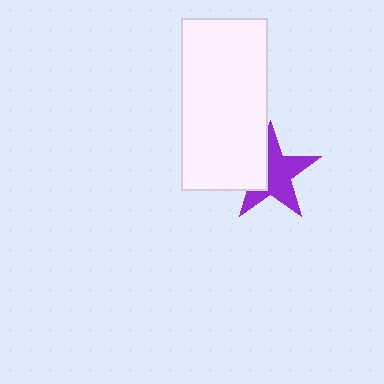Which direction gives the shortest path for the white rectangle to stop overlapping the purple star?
Moving left gives the shortest separation.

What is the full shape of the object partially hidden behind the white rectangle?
The partially hidden object is a purple star.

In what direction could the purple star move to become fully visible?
The purple star could move right. That would shift it out from behind the white rectangle entirely.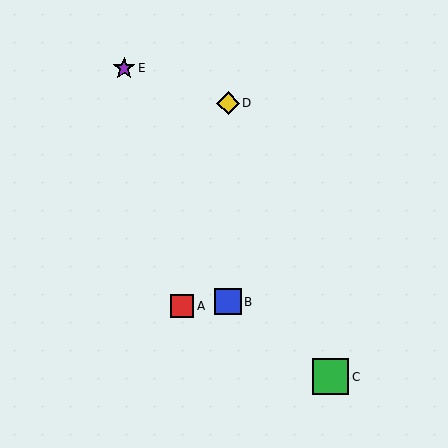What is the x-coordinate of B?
Object B is at x≈228.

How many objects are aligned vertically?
2 objects (B, D) are aligned vertically.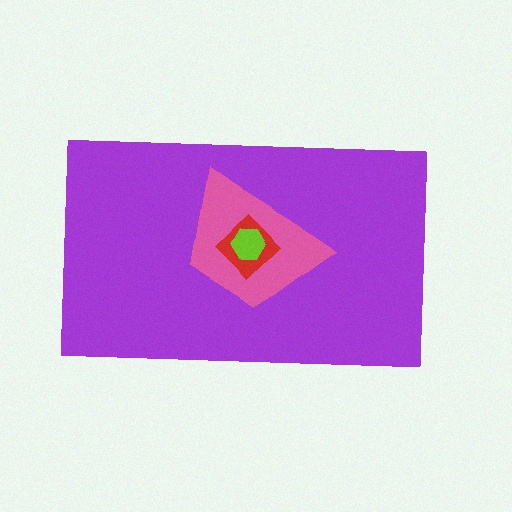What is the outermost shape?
The purple rectangle.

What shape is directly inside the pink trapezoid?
The red diamond.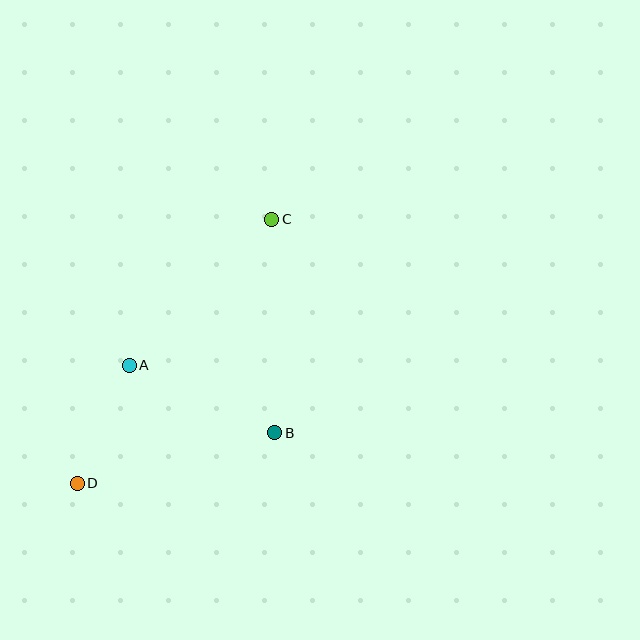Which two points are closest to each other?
Points A and D are closest to each other.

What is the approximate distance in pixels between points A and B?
The distance between A and B is approximately 160 pixels.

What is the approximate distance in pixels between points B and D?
The distance between B and D is approximately 204 pixels.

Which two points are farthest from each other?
Points C and D are farthest from each other.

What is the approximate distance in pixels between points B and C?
The distance between B and C is approximately 214 pixels.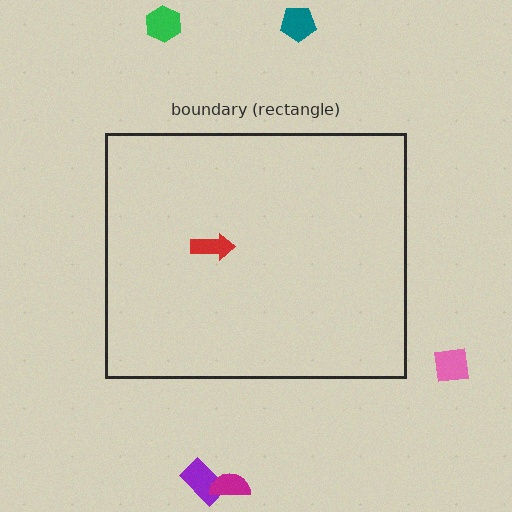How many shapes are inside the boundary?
1 inside, 5 outside.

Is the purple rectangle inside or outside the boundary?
Outside.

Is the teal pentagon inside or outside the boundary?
Outside.